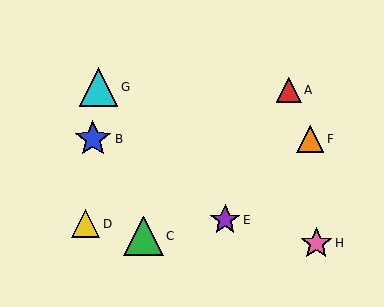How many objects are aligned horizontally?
2 objects (B, F) are aligned horizontally.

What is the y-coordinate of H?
Object H is at y≈243.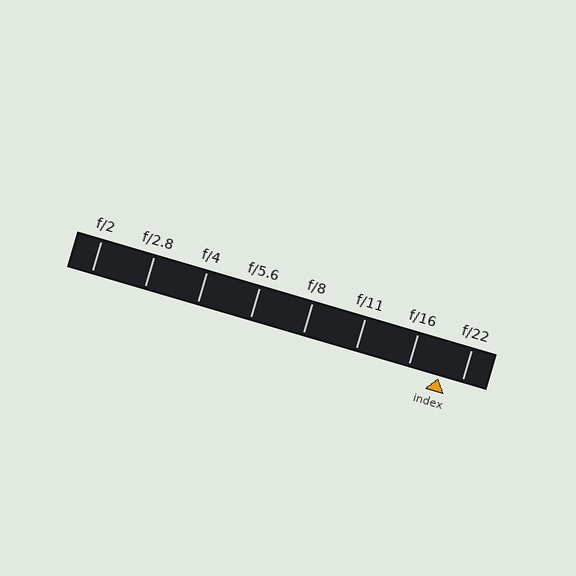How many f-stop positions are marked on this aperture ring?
There are 8 f-stop positions marked.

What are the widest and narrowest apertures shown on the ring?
The widest aperture shown is f/2 and the narrowest is f/22.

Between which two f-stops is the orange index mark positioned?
The index mark is between f/16 and f/22.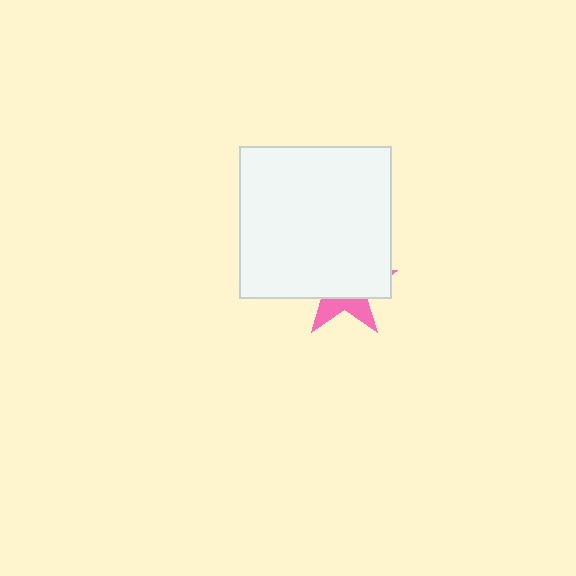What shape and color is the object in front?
The object in front is a white square.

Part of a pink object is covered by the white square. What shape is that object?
It is a star.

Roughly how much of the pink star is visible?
A small part of it is visible (roughly 30%).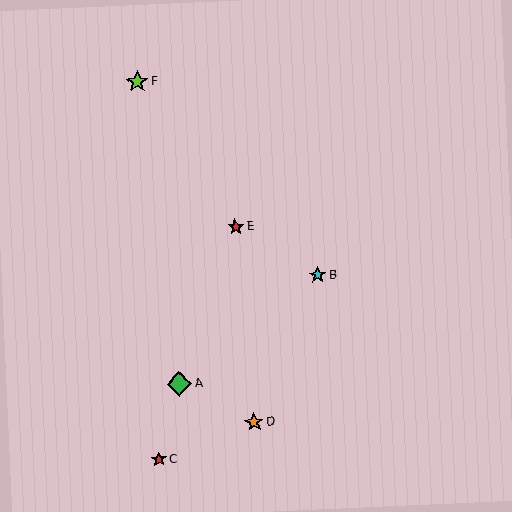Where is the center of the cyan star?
The center of the cyan star is at (318, 275).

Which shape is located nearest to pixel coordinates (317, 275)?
The cyan star (labeled B) at (318, 275) is nearest to that location.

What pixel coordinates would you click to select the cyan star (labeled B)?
Click at (318, 275) to select the cyan star B.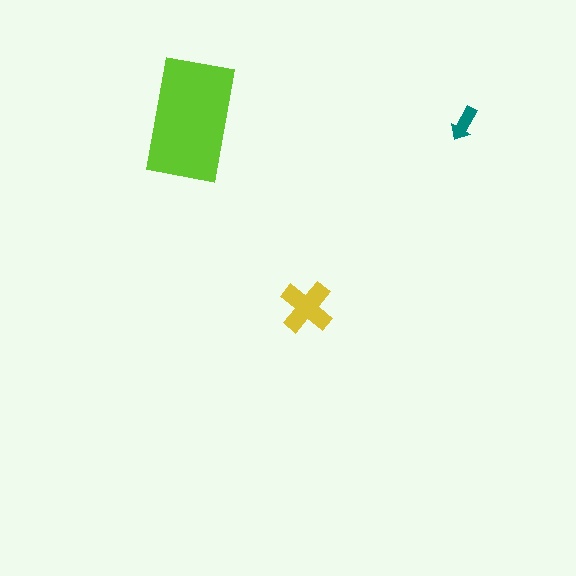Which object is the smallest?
The teal arrow.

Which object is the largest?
The lime rectangle.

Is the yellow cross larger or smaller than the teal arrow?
Larger.